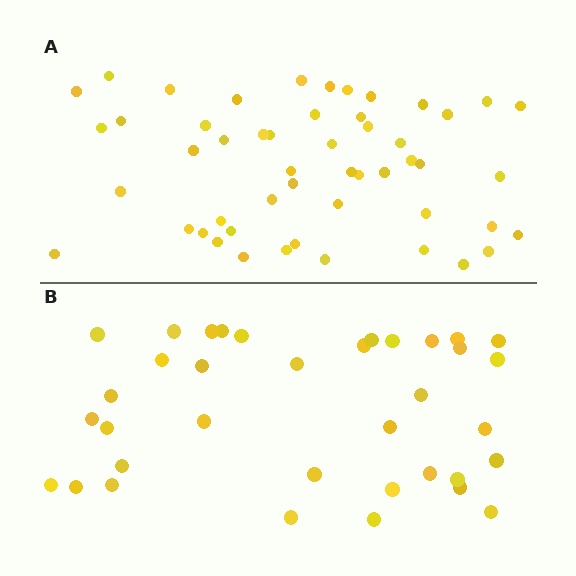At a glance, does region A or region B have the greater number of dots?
Region A (the top region) has more dots.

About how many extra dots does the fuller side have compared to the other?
Region A has approximately 15 more dots than region B.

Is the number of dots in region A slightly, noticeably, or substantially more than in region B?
Region A has noticeably more, but not dramatically so. The ratio is roughly 1.4 to 1.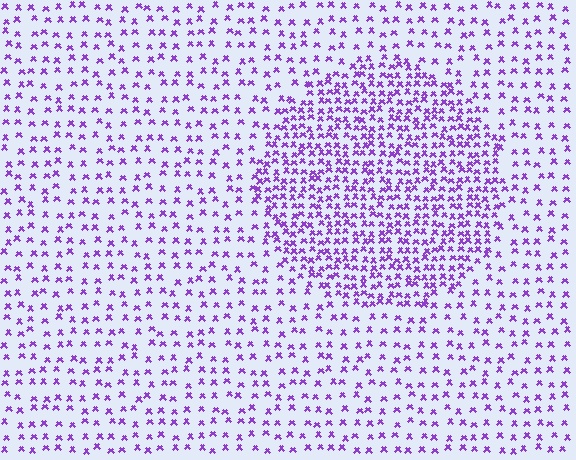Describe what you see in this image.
The image contains small purple elements arranged at two different densities. A circle-shaped region is visible where the elements are more densely packed than the surrounding area.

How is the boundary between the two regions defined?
The boundary is defined by a change in element density (approximately 2.2x ratio). All elements are the same color, size, and shape.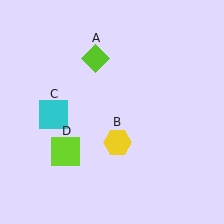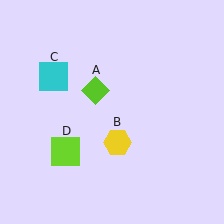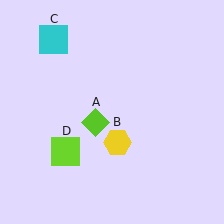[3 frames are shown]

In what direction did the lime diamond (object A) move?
The lime diamond (object A) moved down.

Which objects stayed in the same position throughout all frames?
Yellow hexagon (object B) and lime square (object D) remained stationary.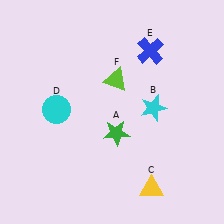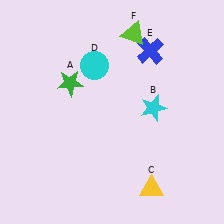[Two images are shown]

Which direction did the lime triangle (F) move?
The lime triangle (F) moved up.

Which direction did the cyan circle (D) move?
The cyan circle (D) moved up.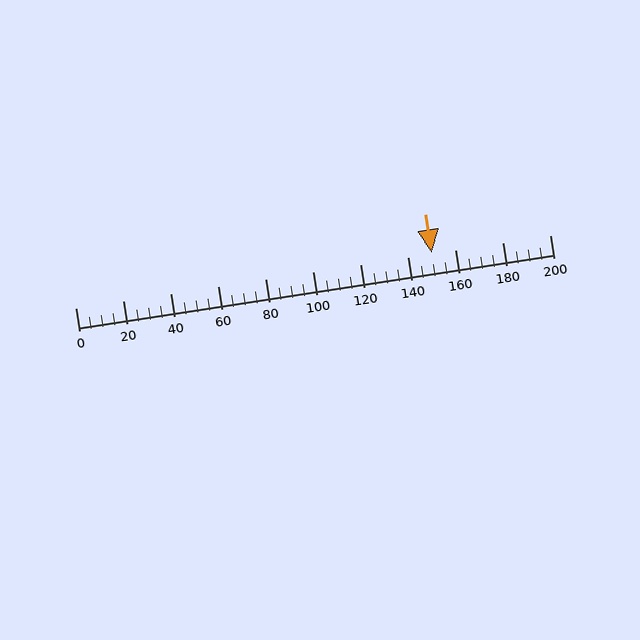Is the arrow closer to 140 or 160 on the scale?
The arrow is closer to 160.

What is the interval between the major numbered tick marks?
The major tick marks are spaced 20 units apart.